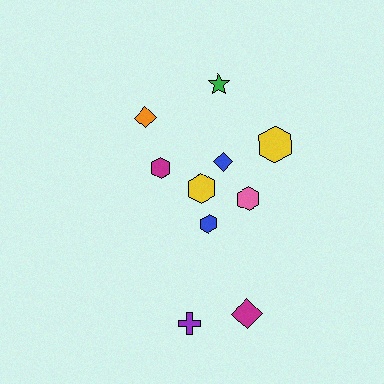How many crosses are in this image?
There is 1 cross.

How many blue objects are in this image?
There are 2 blue objects.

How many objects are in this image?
There are 10 objects.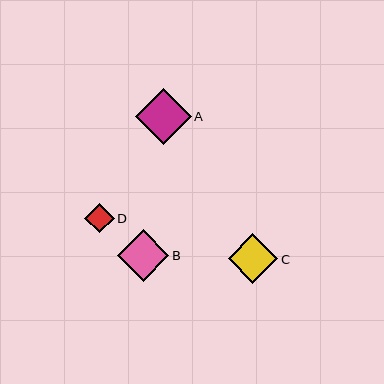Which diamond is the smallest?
Diamond D is the smallest with a size of approximately 30 pixels.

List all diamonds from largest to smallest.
From largest to smallest: A, B, C, D.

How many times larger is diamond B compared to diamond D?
Diamond B is approximately 1.7 times the size of diamond D.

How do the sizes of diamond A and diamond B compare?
Diamond A and diamond B are approximately the same size.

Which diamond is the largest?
Diamond A is the largest with a size of approximately 56 pixels.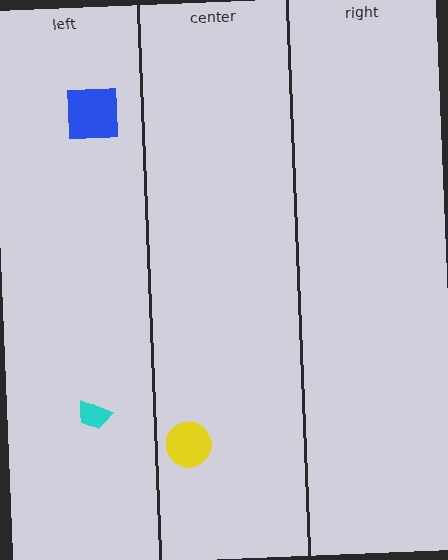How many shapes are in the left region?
2.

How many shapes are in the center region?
1.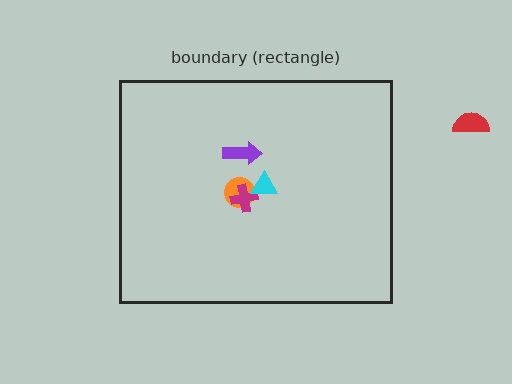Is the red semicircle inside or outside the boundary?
Outside.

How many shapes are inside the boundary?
4 inside, 1 outside.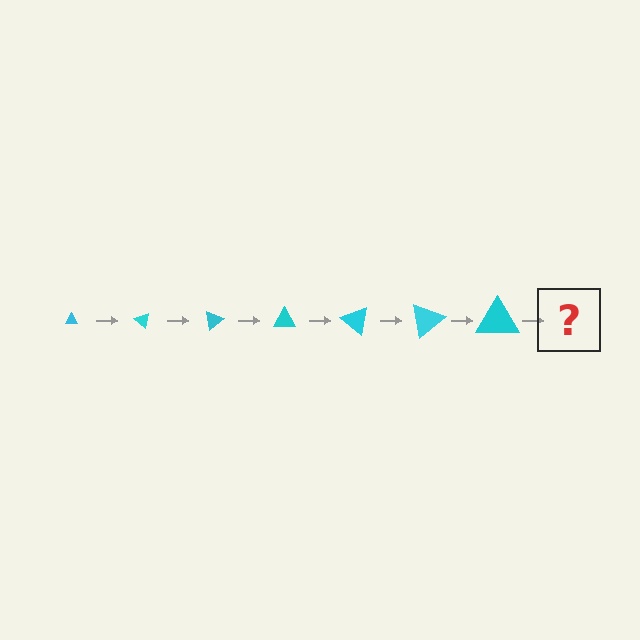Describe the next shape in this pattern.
It should be a triangle, larger than the previous one and rotated 280 degrees from the start.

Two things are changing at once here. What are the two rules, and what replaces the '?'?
The two rules are that the triangle grows larger each step and it rotates 40 degrees each step. The '?' should be a triangle, larger than the previous one and rotated 280 degrees from the start.